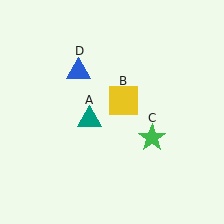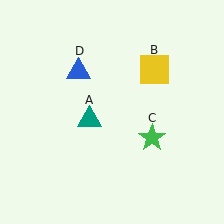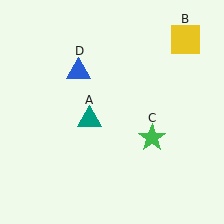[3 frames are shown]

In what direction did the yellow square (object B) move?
The yellow square (object B) moved up and to the right.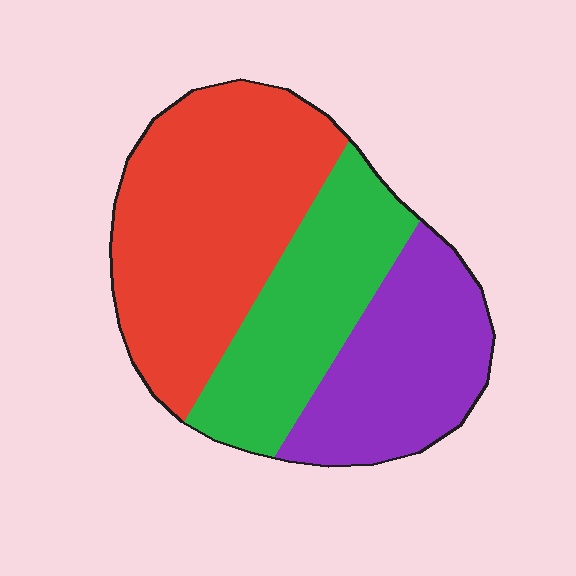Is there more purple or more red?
Red.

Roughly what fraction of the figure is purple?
Purple covers 28% of the figure.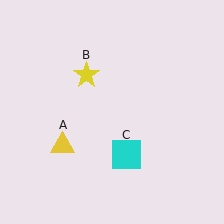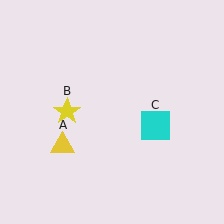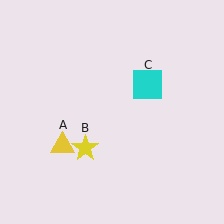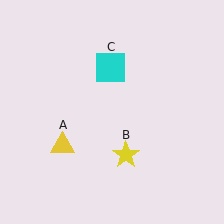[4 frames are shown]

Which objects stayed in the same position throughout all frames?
Yellow triangle (object A) remained stationary.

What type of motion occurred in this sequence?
The yellow star (object B), cyan square (object C) rotated counterclockwise around the center of the scene.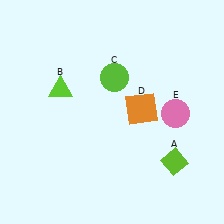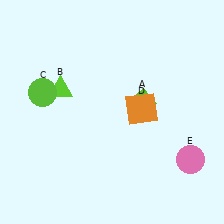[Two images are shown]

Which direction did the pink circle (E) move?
The pink circle (E) moved down.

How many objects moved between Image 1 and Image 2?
3 objects moved between the two images.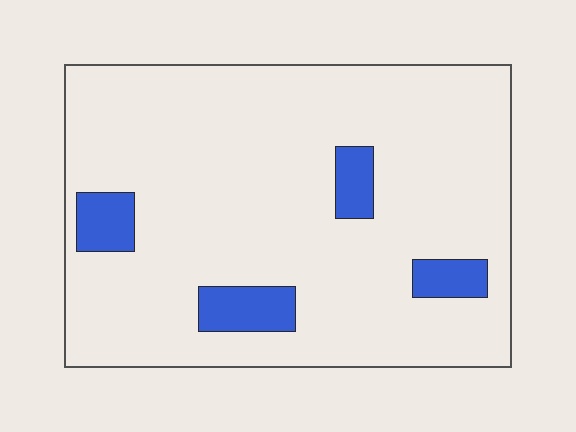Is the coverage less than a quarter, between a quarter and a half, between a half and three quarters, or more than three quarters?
Less than a quarter.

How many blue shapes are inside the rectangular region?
4.